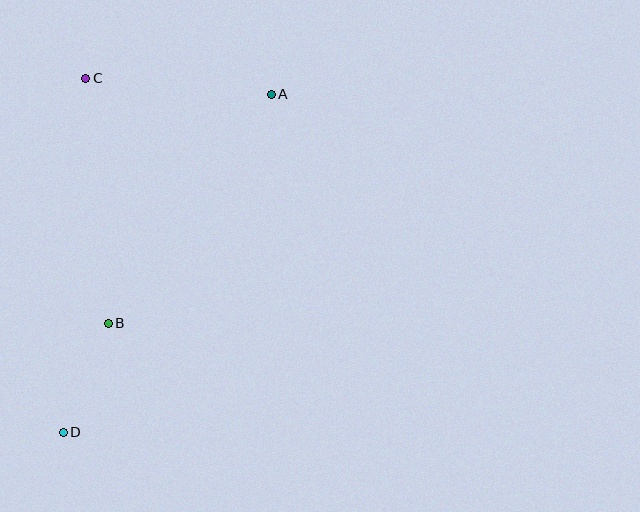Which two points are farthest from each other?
Points A and D are farthest from each other.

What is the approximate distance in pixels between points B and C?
The distance between B and C is approximately 246 pixels.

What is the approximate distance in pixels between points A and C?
The distance between A and C is approximately 186 pixels.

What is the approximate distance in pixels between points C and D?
The distance between C and D is approximately 355 pixels.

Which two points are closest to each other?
Points B and D are closest to each other.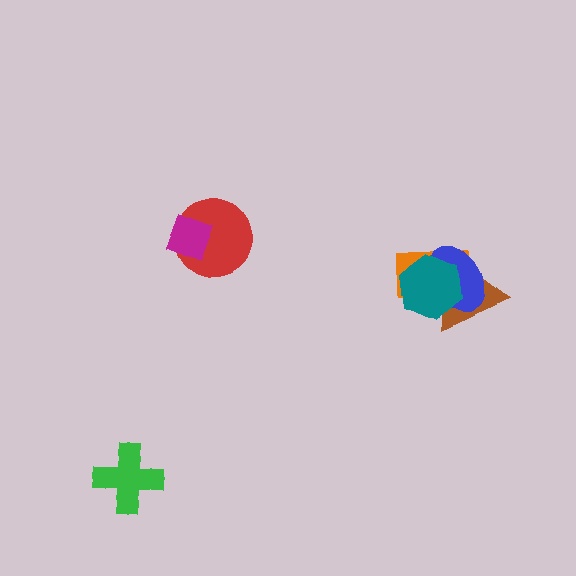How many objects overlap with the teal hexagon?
3 objects overlap with the teal hexagon.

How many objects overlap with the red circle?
1 object overlaps with the red circle.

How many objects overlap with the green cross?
0 objects overlap with the green cross.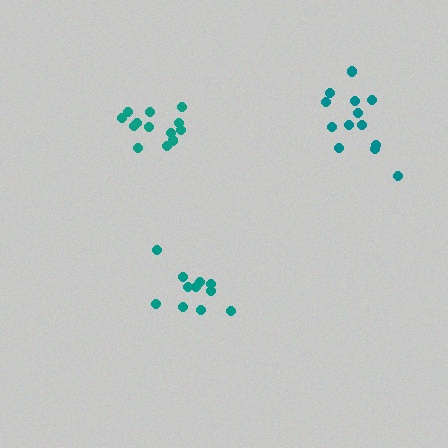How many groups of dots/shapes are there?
There are 3 groups.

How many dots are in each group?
Group 1: 11 dots, Group 2: 13 dots, Group 3: 13 dots (37 total).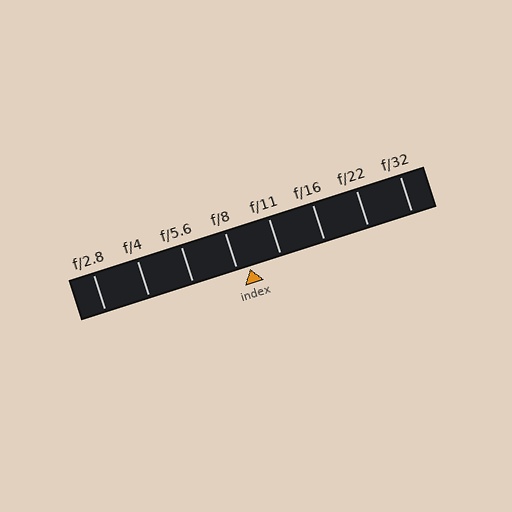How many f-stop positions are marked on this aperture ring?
There are 8 f-stop positions marked.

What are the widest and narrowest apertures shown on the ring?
The widest aperture shown is f/2.8 and the narrowest is f/32.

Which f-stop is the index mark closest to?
The index mark is closest to f/8.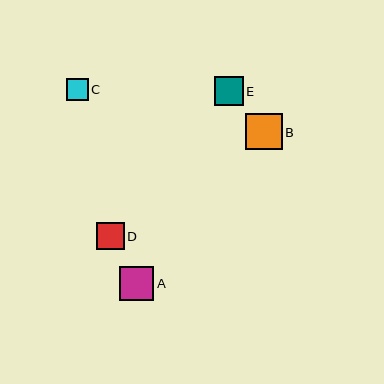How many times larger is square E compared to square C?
Square E is approximately 1.3 times the size of square C.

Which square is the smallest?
Square C is the smallest with a size of approximately 22 pixels.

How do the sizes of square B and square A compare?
Square B and square A are approximately the same size.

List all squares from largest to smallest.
From largest to smallest: B, A, E, D, C.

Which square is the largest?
Square B is the largest with a size of approximately 36 pixels.